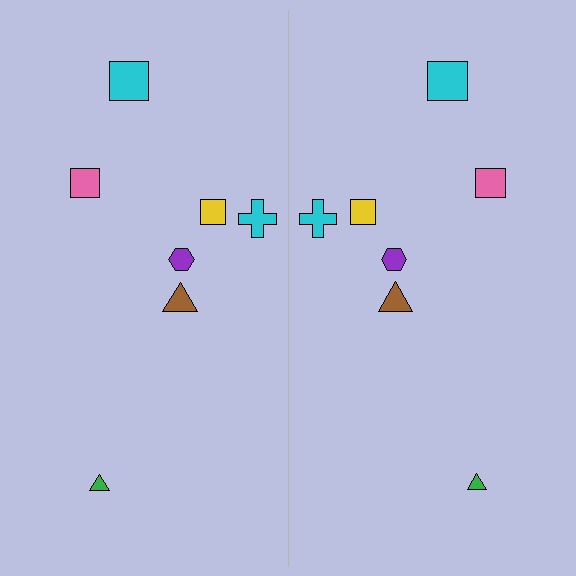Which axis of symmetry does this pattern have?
The pattern has a vertical axis of symmetry running through the center of the image.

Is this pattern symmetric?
Yes, this pattern has bilateral (reflection) symmetry.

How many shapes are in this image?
There are 14 shapes in this image.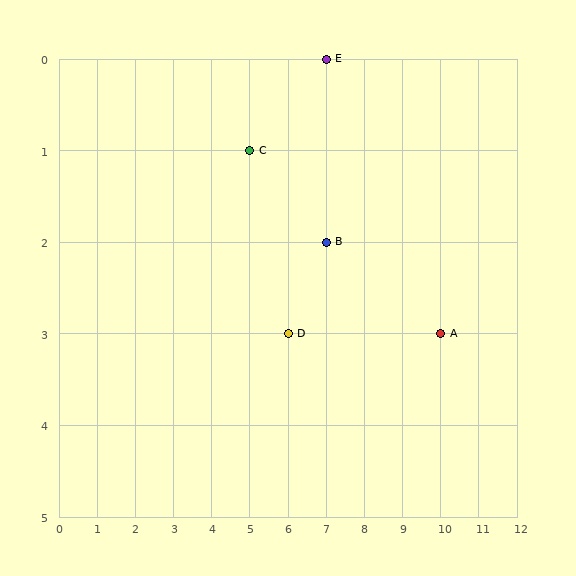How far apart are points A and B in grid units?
Points A and B are 3 columns and 1 row apart (about 3.2 grid units diagonally).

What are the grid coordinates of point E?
Point E is at grid coordinates (7, 0).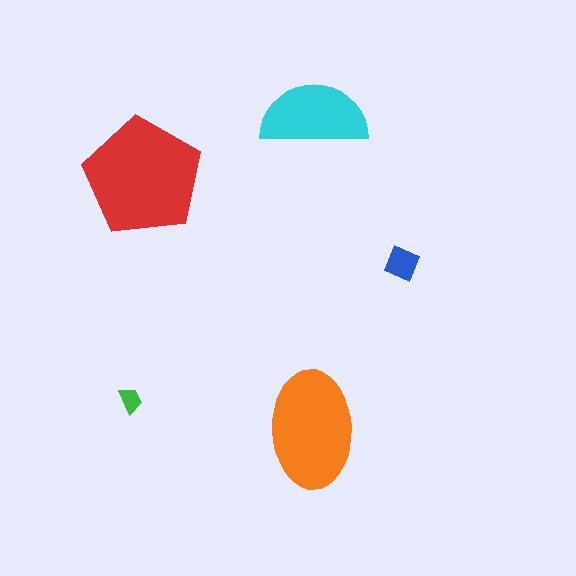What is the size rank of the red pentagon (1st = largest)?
1st.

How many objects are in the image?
There are 5 objects in the image.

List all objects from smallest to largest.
The green trapezoid, the blue diamond, the cyan semicircle, the orange ellipse, the red pentagon.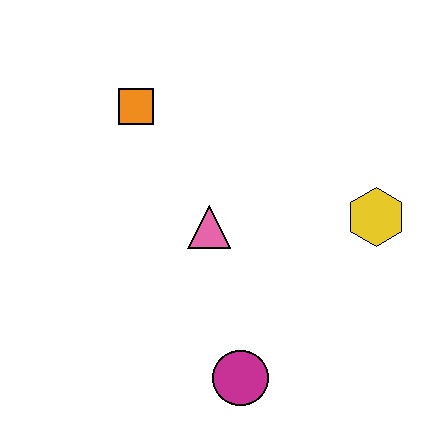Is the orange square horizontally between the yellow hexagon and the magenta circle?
No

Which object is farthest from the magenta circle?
The orange square is farthest from the magenta circle.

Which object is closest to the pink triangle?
The orange square is closest to the pink triangle.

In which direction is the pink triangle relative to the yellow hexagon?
The pink triangle is to the left of the yellow hexagon.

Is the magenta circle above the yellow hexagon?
No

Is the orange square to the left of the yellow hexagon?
Yes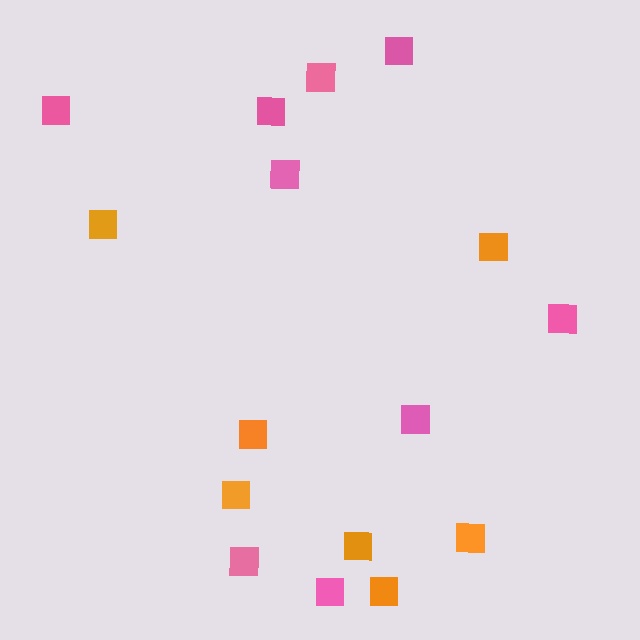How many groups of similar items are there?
There are 2 groups: one group of pink squares (9) and one group of orange squares (7).